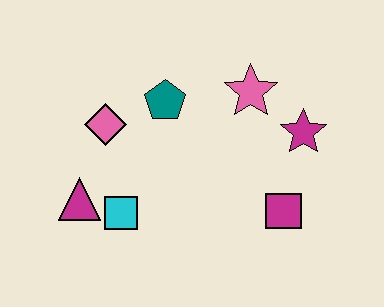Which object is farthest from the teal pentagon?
The magenta square is farthest from the teal pentagon.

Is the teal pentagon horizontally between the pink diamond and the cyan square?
No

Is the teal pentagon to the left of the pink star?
Yes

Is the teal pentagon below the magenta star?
No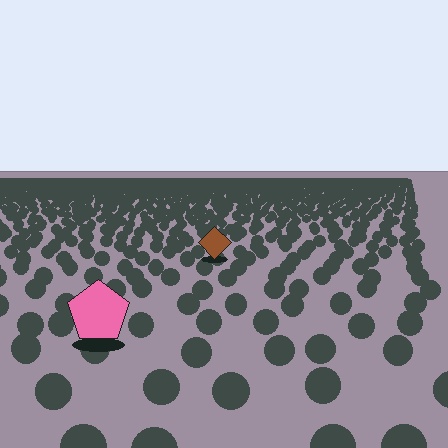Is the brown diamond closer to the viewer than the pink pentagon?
No. The pink pentagon is closer — you can tell from the texture gradient: the ground texture is coarser near it.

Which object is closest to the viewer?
The pink pentagon is closest. The texture marks near it are larger and more spread out.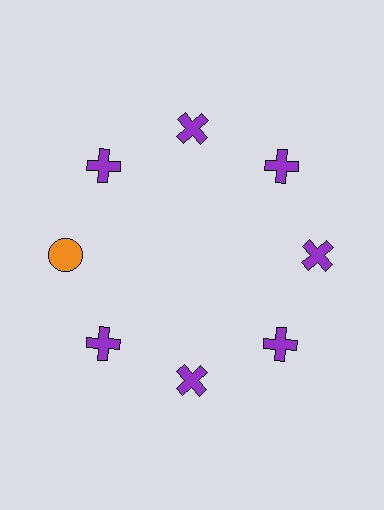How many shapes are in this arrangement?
There are 8 shapes arranged in a ring pattern.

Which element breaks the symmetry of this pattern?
The orange circle at roughly the 9 o'clock position breaks the symmetry. All other shapes are purple crosses.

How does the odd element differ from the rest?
It differs in both color (orange instead of purple) and shape (circle instead of cross).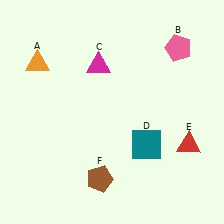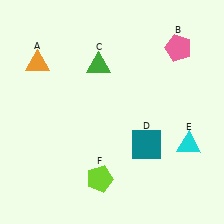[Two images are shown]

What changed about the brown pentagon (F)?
In Image 1, F is brown. In Image 2, it changed to lime.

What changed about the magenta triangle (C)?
In Image 1, C is magenta. In Image 2, it changed to green.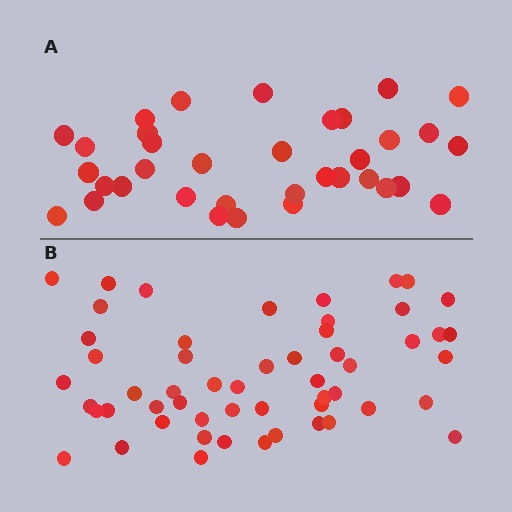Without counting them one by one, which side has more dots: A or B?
Region B (the bottom region) has more dots.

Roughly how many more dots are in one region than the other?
Region B has approximately 20 more dots than region A.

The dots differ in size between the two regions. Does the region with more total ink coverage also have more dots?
No. Region A has more total ink coverage because its dots are larger, but region B actually contains more individual dots. Total area can be misleading — the number of items is what matters here.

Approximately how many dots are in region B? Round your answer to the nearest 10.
About 50 dots. (The exact count is 54, which rounds to 50.)